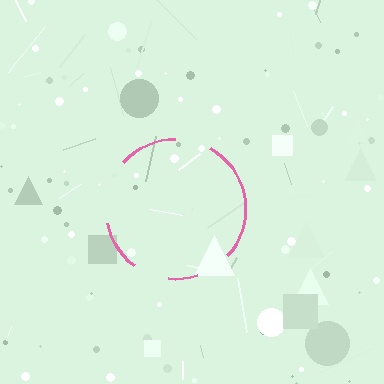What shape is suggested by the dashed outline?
The dashed outline suggests a circle.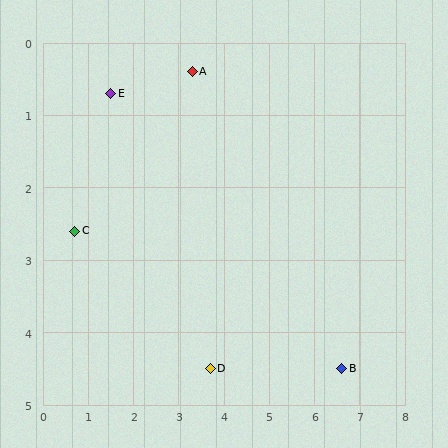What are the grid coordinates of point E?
Point E is at approximately (1.5, 0.7).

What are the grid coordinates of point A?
Point A is at approximately (3.3, 0.4).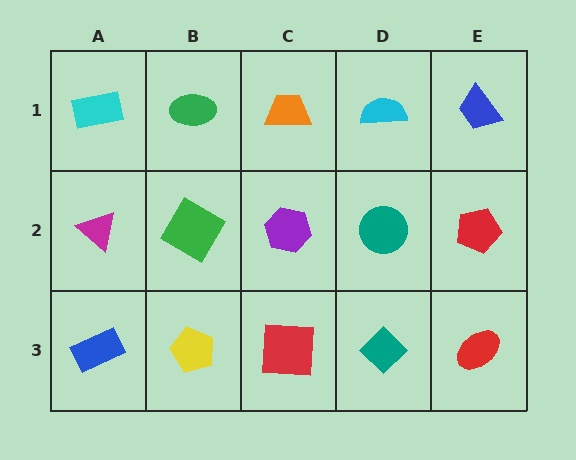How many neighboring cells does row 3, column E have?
2.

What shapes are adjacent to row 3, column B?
A green diamond (row 2, column B), a blue rectangle (row 3, column A), a red square (row 3, column C).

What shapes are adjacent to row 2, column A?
A cyan rectangle (row 1, column A), a blue rectangle (row 3, column A), a green diamond (row 2, column B).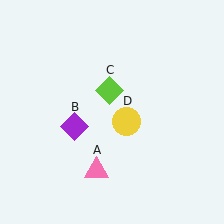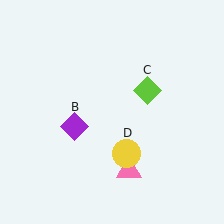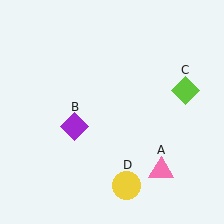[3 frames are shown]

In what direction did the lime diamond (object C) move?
The lime diamond (object C) moved right.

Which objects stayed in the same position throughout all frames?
Purple diamond (object B) remained stationary.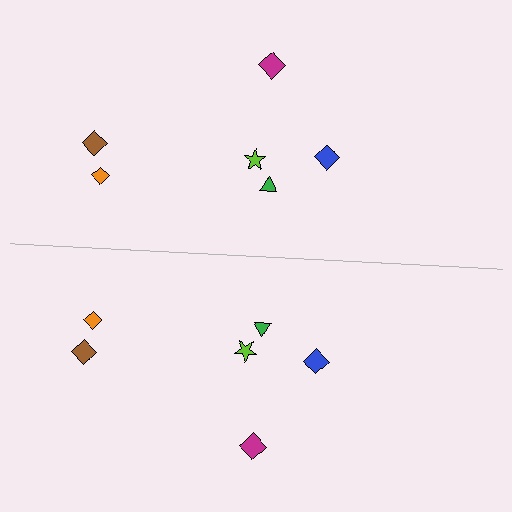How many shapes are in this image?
There are 12 shapes in this image.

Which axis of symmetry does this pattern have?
The pattern has a horizontal axis of symmetry running through the center of the image.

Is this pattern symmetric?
Yes, this pattern has bilateral (reflection) symmetry.